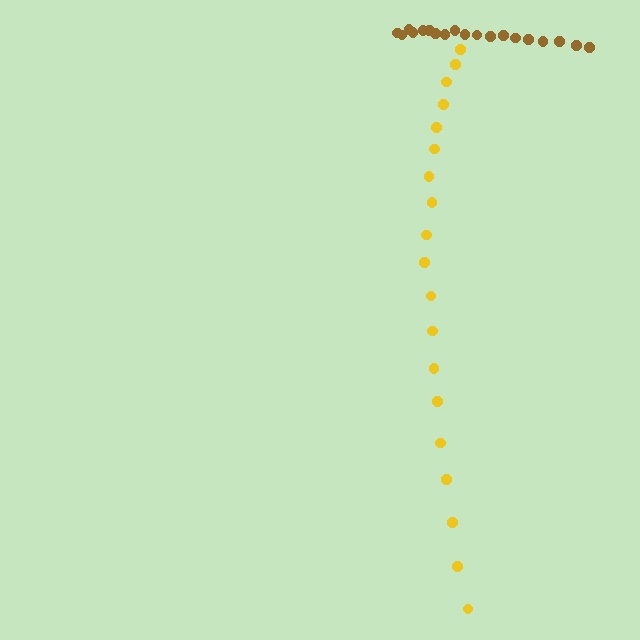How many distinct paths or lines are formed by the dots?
There are 2 distinct paths.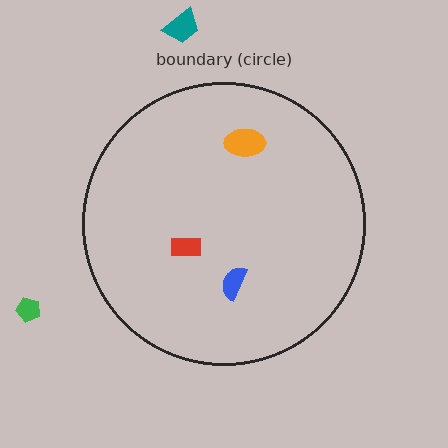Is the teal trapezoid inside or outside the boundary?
Outside.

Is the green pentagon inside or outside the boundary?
Outside.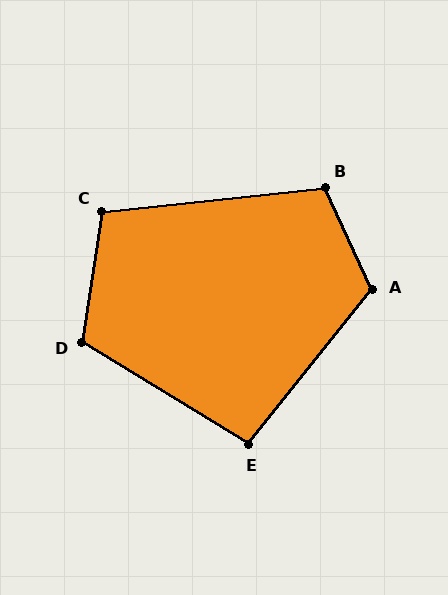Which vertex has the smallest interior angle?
E, at approximately 97 degrees.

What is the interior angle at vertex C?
Approximately 105 degrees (obtuse).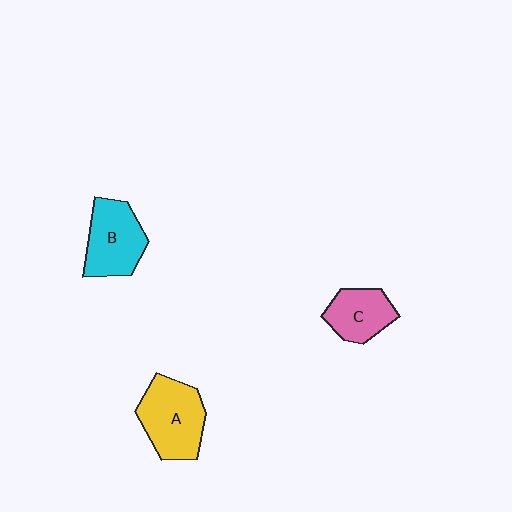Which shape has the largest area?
Shape A (yellow).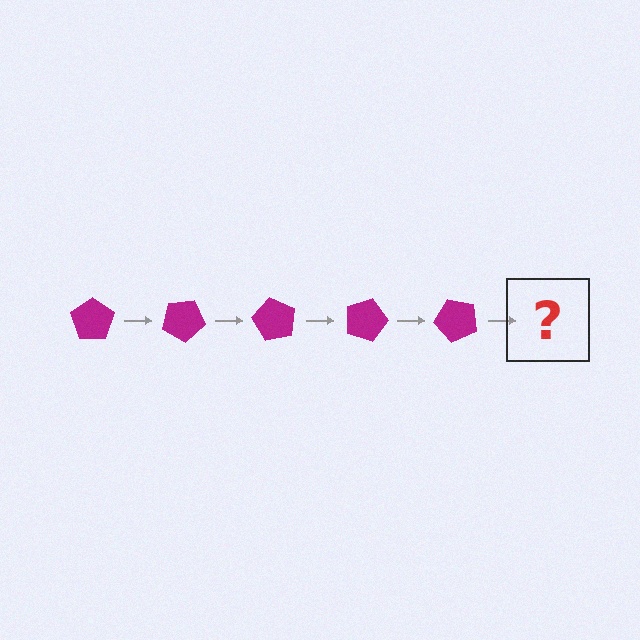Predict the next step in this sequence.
The next step is a magenta pentagon rotated 150 degrees.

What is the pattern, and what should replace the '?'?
The pattern is that the pentagon rotates 30 degrees each step. The '?' should be a magenta pentagon rotated 150 degrees.